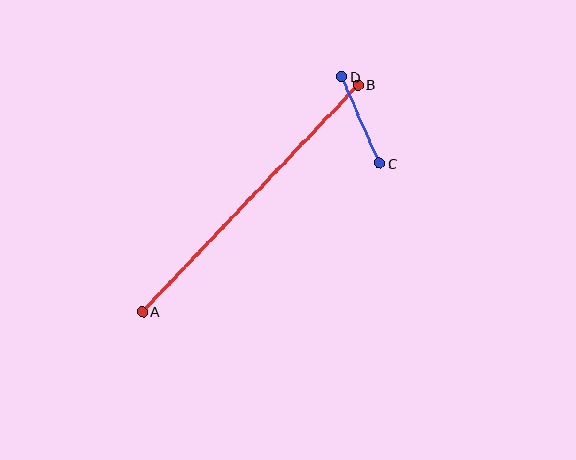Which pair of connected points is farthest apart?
Points A and B are farthest apart.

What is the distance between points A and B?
The distance is approximately 313 pixels.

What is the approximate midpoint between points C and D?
The midpoint is at approximately (361, 120) pixels.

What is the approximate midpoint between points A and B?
The midpoint is at approximately (250, 198) pixels.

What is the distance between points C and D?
The distance is approximately 95 pixels.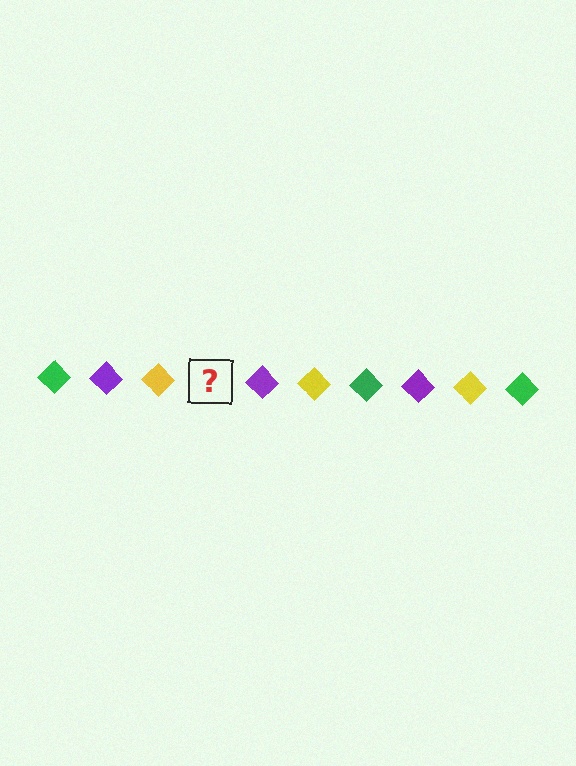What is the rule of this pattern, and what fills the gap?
The rule is that the pattern cycles through green, purple, yellow diamonds. The gap should be filled with a green diamond.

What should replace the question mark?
The question mark should be replaced with a green diamond.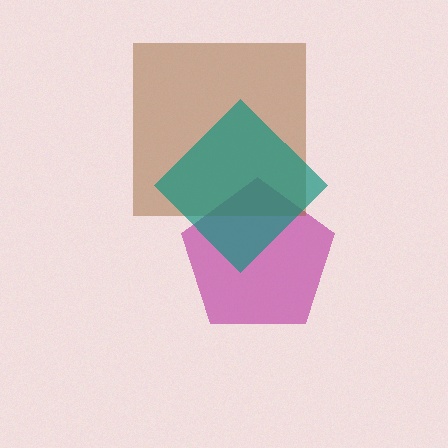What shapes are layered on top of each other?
The layered shapes are: a magenta pentagon, a brown square, a teal diamond.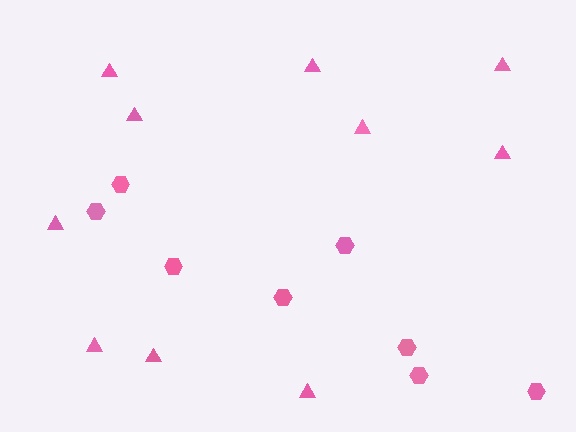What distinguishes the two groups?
There are 2 groups: one group of triangles (10) and one group of hexagons (8).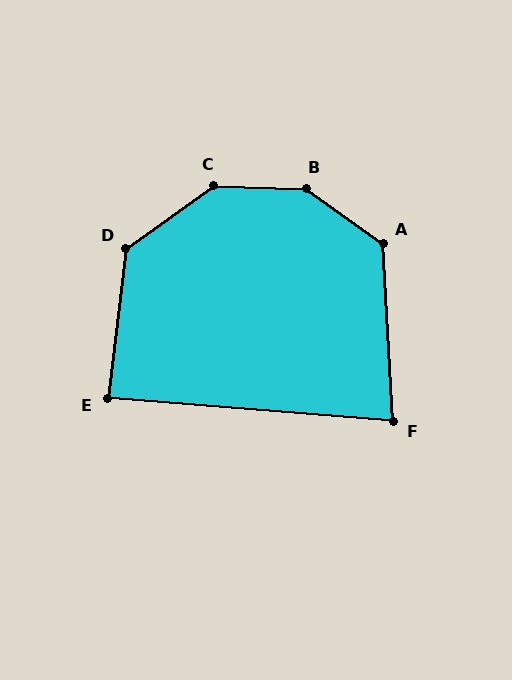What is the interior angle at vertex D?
Approximately 132 degrees (obtuse).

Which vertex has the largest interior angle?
B, at approximately 146 degrees.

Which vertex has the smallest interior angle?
F, at approximately 82 degrees.